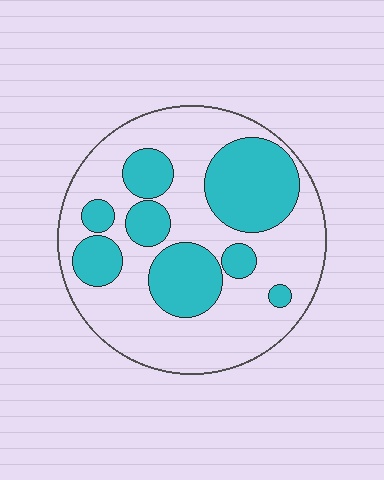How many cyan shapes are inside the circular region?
8.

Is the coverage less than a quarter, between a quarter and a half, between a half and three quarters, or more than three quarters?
Between a quarter and a half.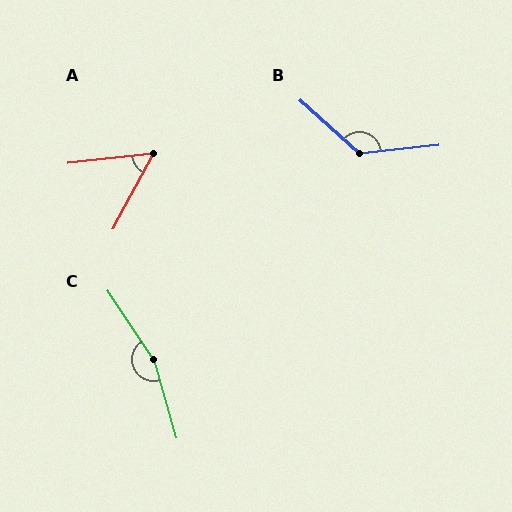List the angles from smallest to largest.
A (55°), B (132°), C (163°).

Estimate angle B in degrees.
Approximately 132 degrees.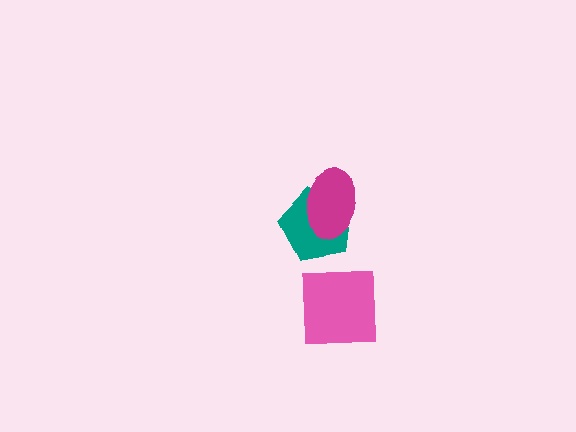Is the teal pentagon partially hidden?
Yes, it is partially covered by another shape.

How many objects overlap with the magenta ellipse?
1 object overlaps with the magenta ellipse.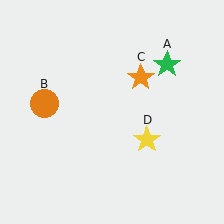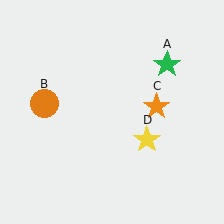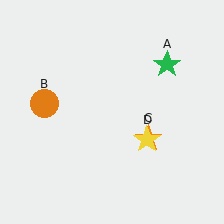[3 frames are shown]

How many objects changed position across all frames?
1 object changed position: orange star (object C).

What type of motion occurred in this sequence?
The orange star (object C) rotated clockwise around the center of the scene.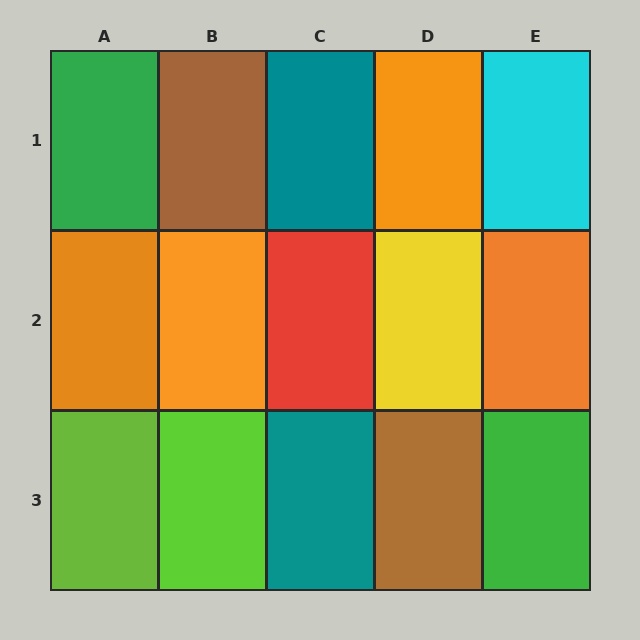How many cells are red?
1 cell is red.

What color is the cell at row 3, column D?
Brown.